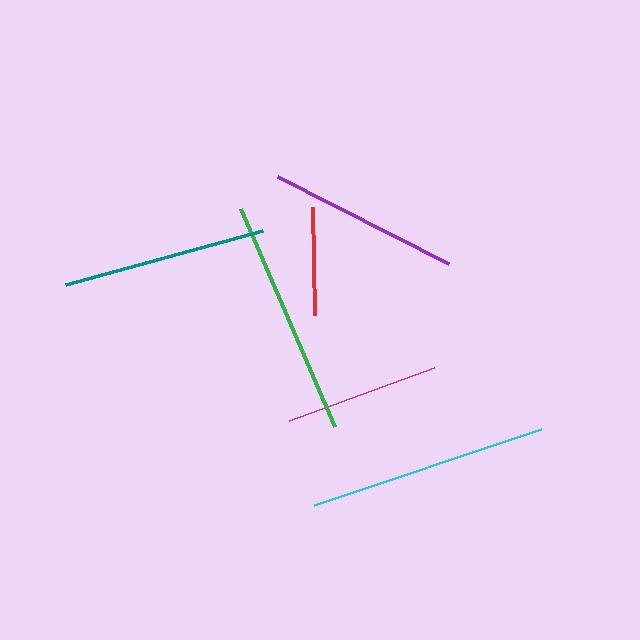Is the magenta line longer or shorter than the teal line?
The teal line is longer than the magenta line.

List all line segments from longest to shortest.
From longest to shortest: cyan, green, teal, purple, magenta, red.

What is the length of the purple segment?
The purple segment is approximately 192 pixels long.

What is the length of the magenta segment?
The magenta segment is approximately 155 pixels long.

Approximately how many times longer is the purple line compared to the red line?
The purple line is approximately 1.8 times the length of the red line.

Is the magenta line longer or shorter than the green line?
The green line is longer than the magenta line.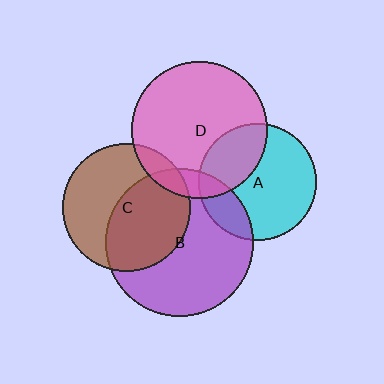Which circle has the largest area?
Circle B (purple).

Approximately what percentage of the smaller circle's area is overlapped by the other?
Approximately 20%.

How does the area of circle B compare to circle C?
Approximately 1.3 times.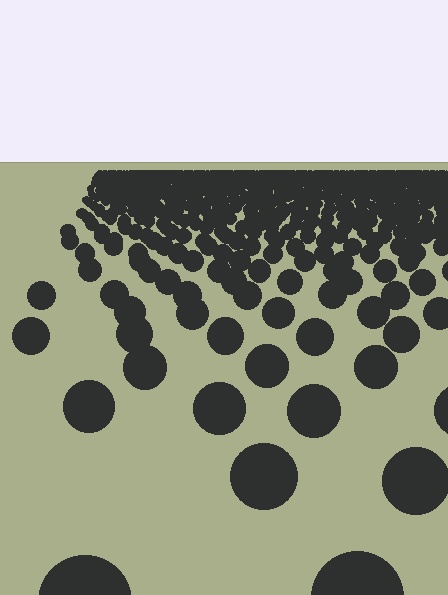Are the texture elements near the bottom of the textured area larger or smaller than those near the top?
Larger. Near the bottom, elements are closer to the viewer and appear at a bigger on-screen size.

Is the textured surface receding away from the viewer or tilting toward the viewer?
The surface is receding away from the viewer. Texture elements get smaller and denser toward the top.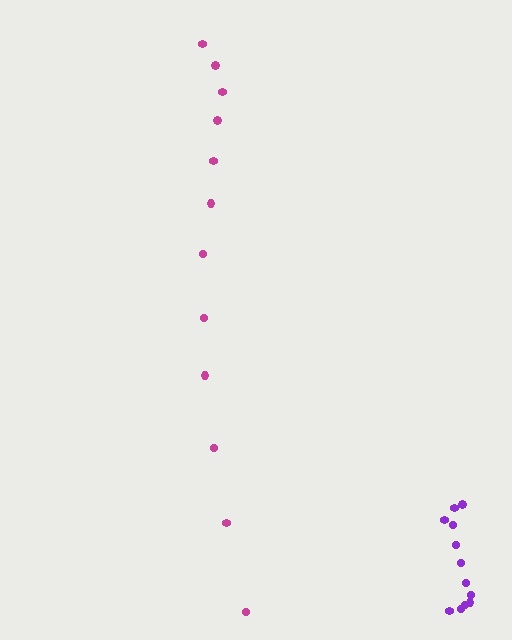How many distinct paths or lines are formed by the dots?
There are 2 distinct paths.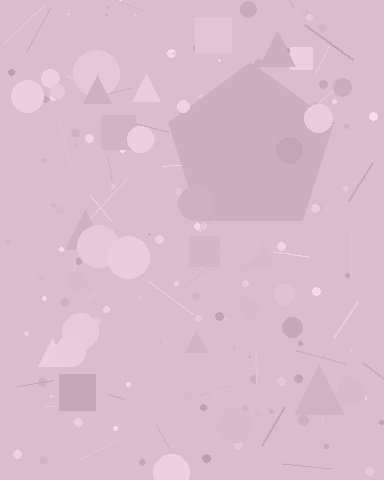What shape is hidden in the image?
A pentagon is hidden in the image.